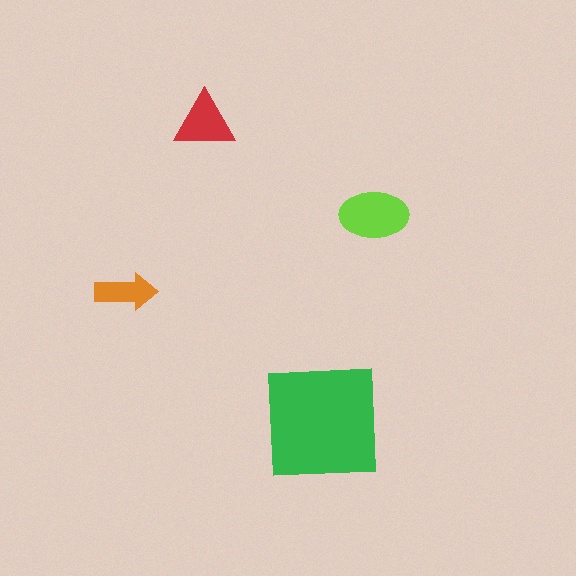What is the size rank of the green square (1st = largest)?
1st.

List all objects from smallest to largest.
The orange arrow, the red triangle, the lime ellipse, the green square.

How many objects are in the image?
There are 4 objects in the image.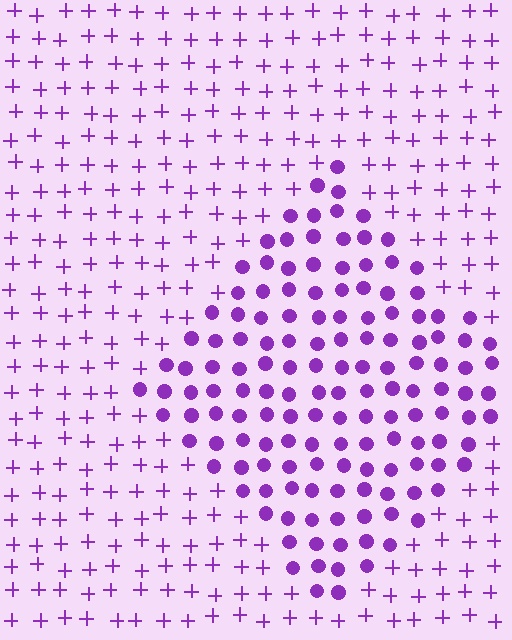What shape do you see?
I see a diamond.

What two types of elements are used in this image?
The image uses circles inside the diamond region and plus signs outside it.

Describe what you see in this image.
The image is filled with small purple elements arranged in a uniform grid. A diamond-shaped region contains circles, while the surrounding area contains plus signs. The boundary is defined purely by the change in element shape.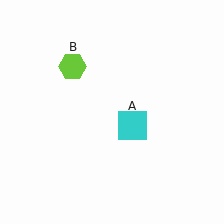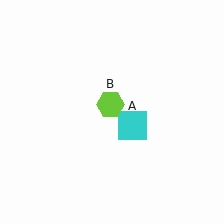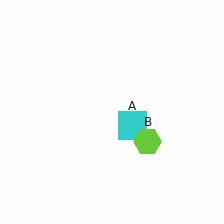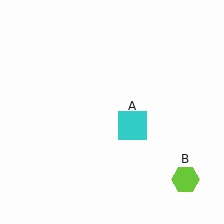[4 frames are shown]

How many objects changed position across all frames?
1 object changed position: lime hexagon (object B).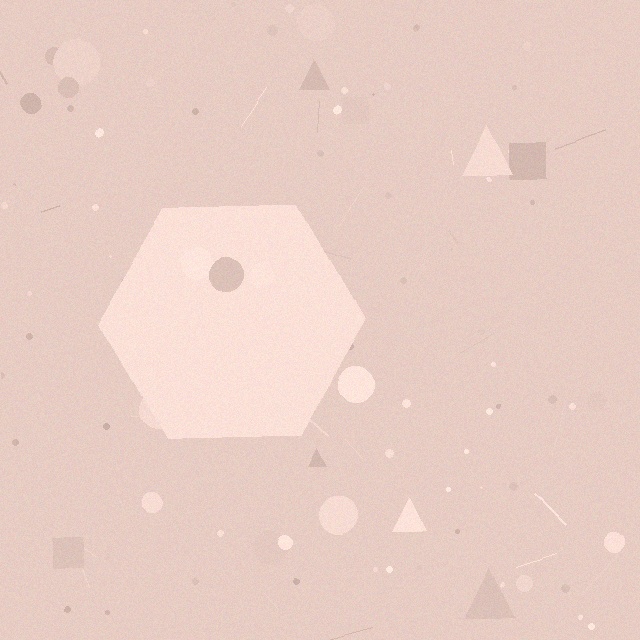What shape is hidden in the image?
A hexagon is hidden in the image.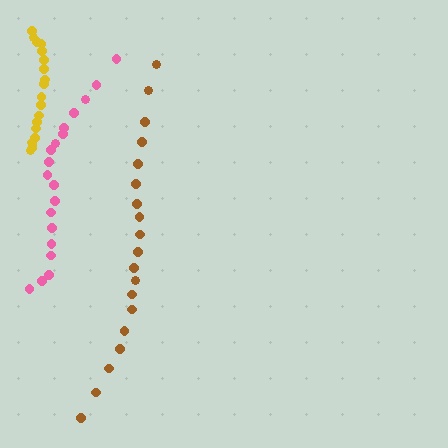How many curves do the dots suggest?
There are 3 distinct paths.